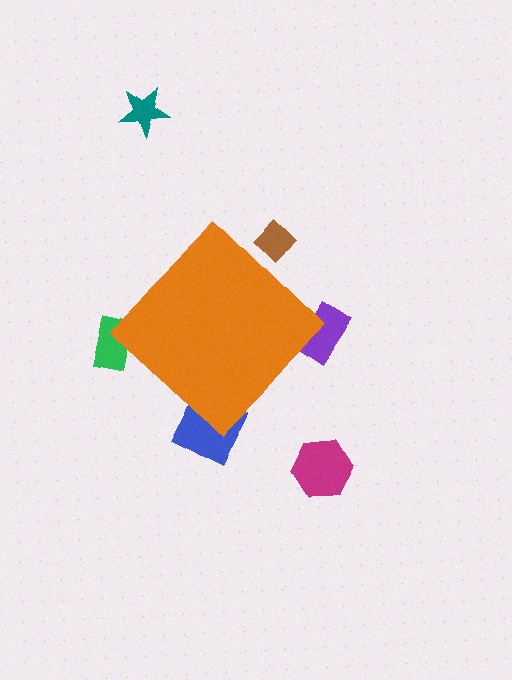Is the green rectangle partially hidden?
Yes, the green rectangle is partially hidden behind the orange diamond.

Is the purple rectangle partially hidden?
Yes, the purple rectangle is partially hidden behind the orange diamond.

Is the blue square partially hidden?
Yes, the blue square is partially hidden behind the orange diamond.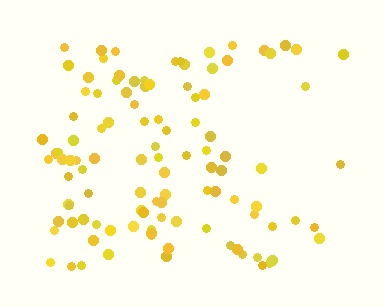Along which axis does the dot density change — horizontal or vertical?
Horizontal.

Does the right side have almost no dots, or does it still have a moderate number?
Still a moderate number, just noticeably fewer than the left.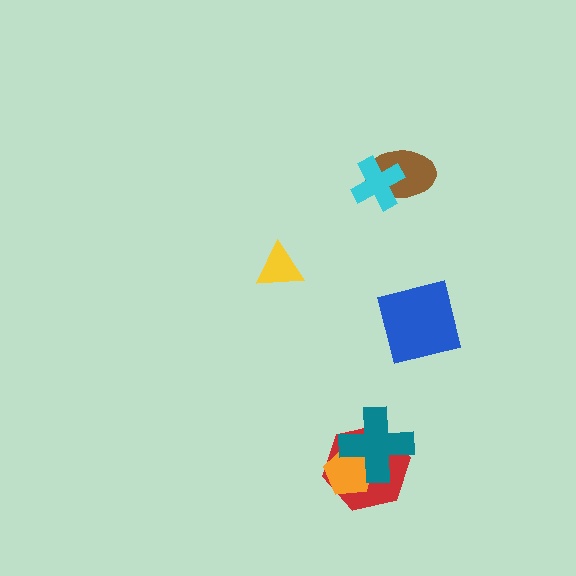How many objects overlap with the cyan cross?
1 object overlaps with the cyan cross.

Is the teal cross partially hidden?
No, no other shape covers it.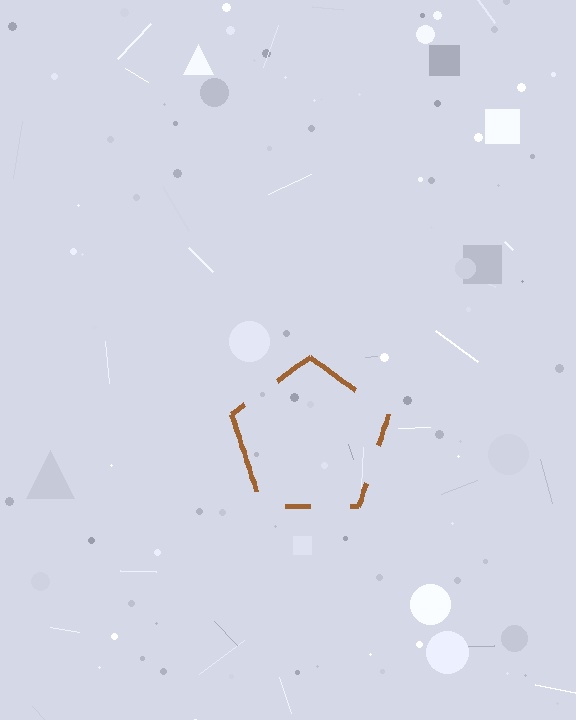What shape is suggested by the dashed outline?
The dashed outline suggests a pentagon.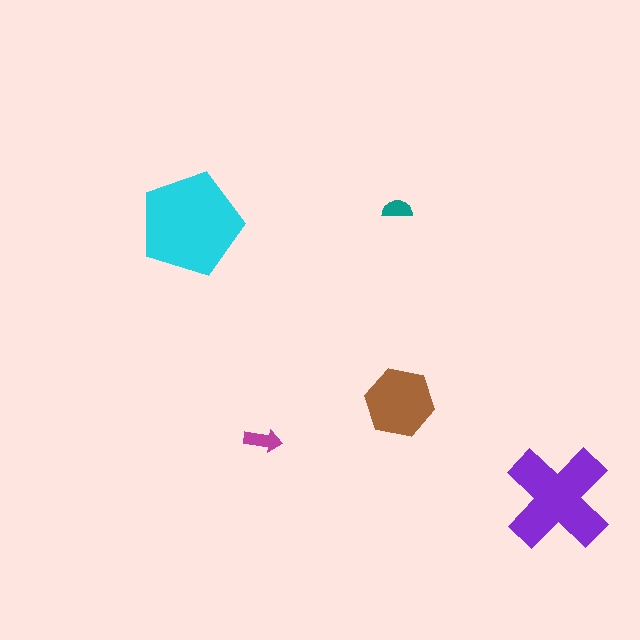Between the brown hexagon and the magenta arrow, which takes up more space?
The brown hexagon.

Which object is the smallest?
The teal semicircle.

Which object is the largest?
The cyan pentagon.